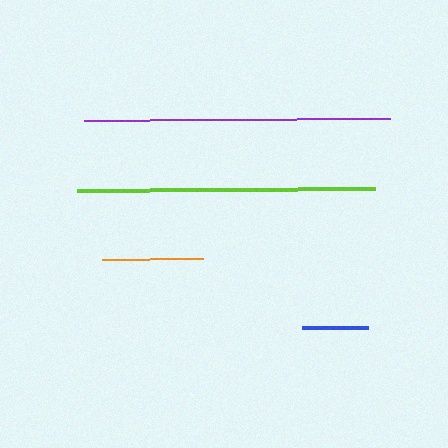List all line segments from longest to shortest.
From longest to shortest: purple, lime, orange, blue.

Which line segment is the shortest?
The blue line is the shortest at approximately 67 pixels.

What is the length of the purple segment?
The purple segment is approximately 306 pixels long.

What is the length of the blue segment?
The blue segment is approximately 67 pixels long.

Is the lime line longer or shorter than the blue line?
The lime line is longer than the blue line.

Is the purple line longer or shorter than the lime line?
The purple line is longer than the lime line.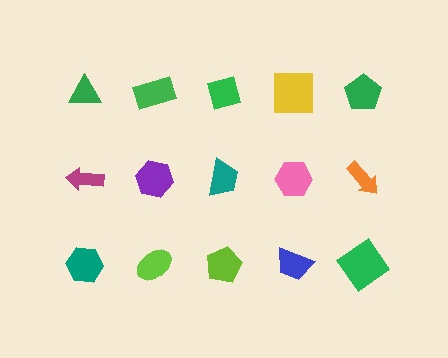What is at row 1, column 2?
A green rectangle.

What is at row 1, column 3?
A green diamond.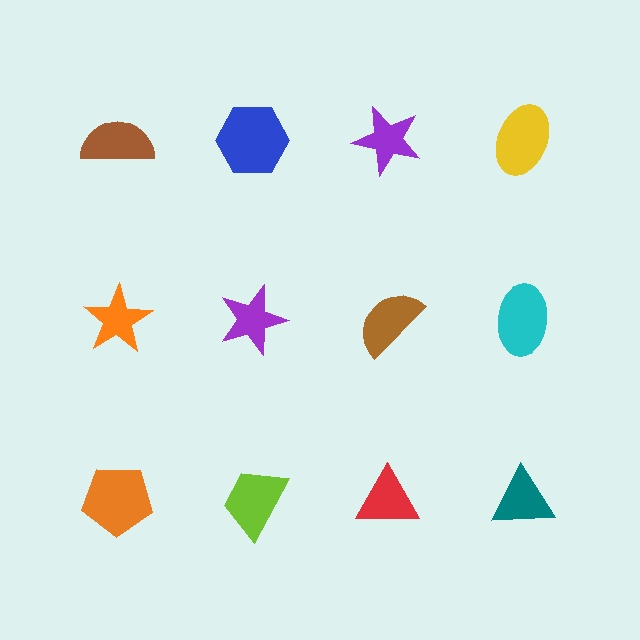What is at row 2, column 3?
A brown semicircle.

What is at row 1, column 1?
A brown semicircle.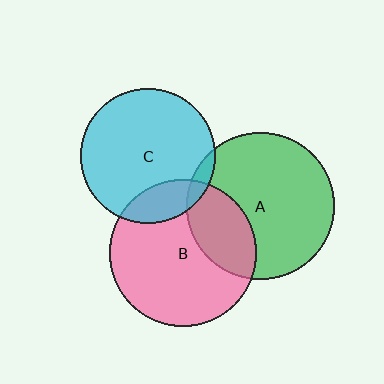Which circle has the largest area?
Circle A (green).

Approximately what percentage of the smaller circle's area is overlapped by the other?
Approximately 20%.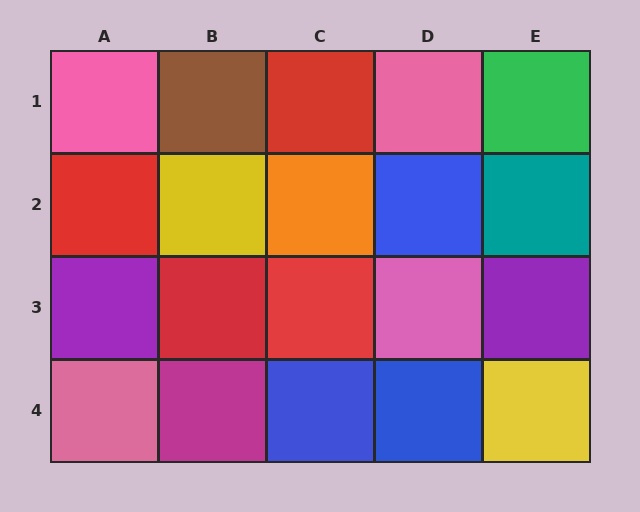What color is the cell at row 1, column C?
Red.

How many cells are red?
4 cells are red.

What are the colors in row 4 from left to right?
Pink, magenta, blue, blue, yellow.